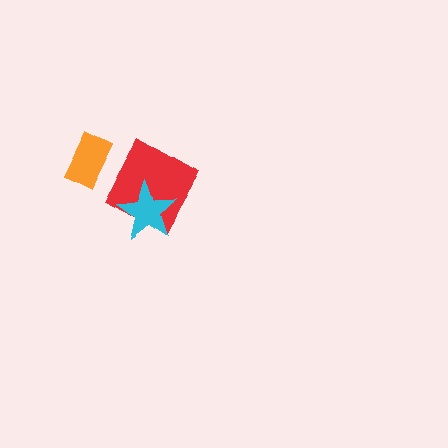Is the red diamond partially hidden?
Yes, it is partially covered by another shape.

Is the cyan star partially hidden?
No, no other shape covers it.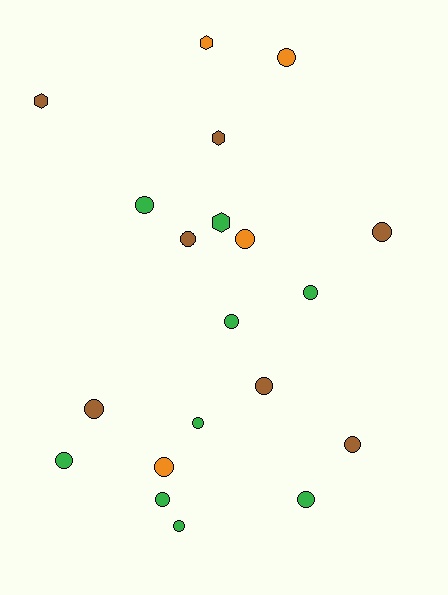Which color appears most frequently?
Green, with 9 objects.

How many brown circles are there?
There are 5 brown circles.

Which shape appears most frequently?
Circle, with 16 objects.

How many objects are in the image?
There are 20 objects.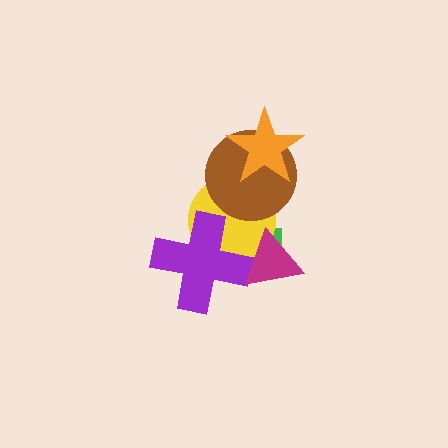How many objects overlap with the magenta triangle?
3 objects overlap with the magenta triangle.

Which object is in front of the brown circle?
The orange star is in front of the brown circle.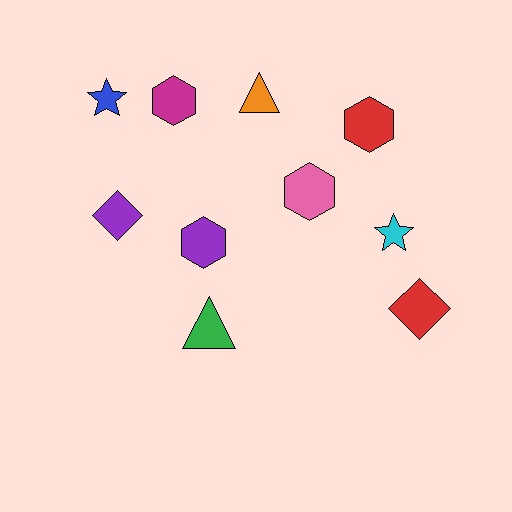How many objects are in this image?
There are 10 objects.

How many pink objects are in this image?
There is 1 pink object.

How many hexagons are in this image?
There are 4 hexagons.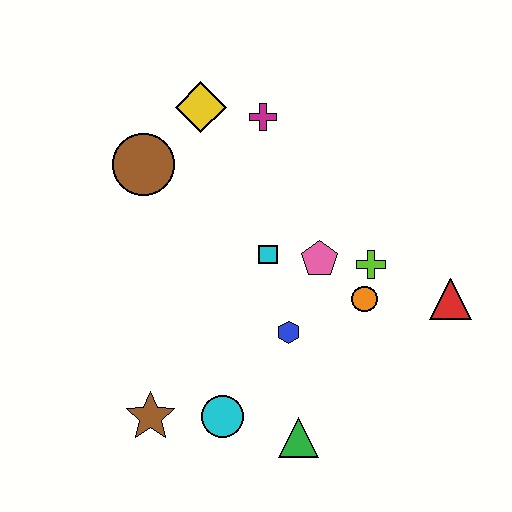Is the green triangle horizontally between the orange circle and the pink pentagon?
No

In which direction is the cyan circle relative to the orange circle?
The cyan circle is to the left of the orange circle.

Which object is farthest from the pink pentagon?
The brown star is farthest from the pink pentagon.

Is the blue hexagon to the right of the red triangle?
No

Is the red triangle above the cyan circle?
Yes